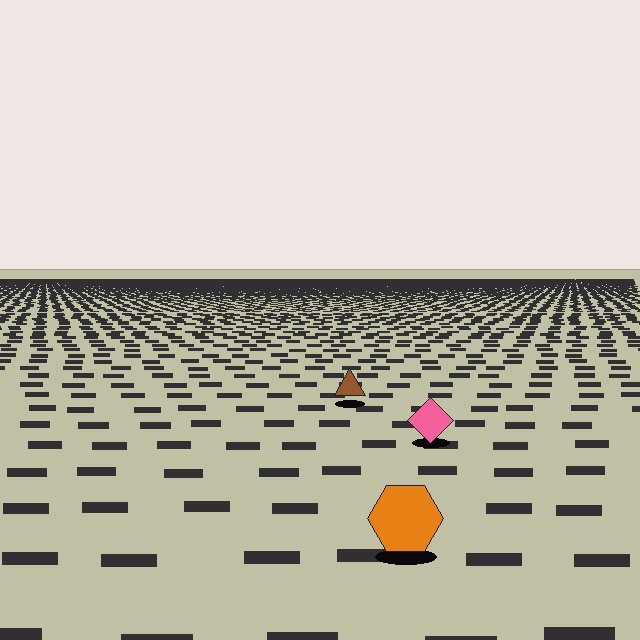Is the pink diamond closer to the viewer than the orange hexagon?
No. The orange hexagon is closer — you can tell from the texture gradient: the ground texture is coarser near it.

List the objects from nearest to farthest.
From nearest to farthest: the orange hexagon, the pink diamond, the brown triangle.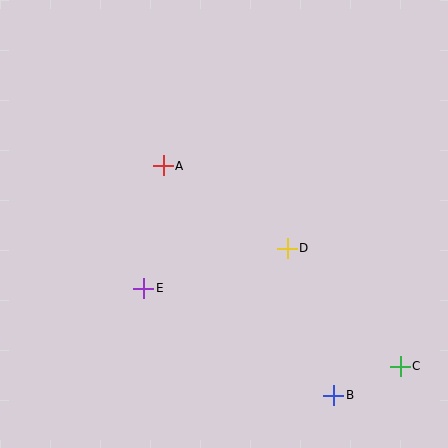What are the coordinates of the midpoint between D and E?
The midpoint between D and E is at (215, 268).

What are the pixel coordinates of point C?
Point C is at (400, 366).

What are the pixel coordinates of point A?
Point A is at (163, 166).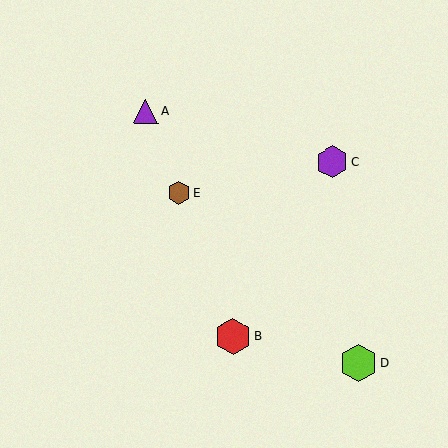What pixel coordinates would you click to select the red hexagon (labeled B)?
Click at (233, 336) to select the red hexagon B.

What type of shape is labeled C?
Shape C is a purple hexagon.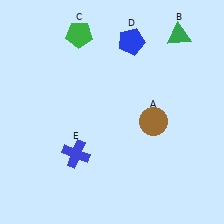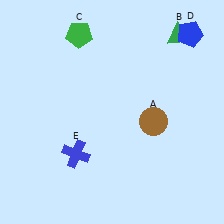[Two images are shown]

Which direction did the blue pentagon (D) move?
The blue pentagon (D) moved right.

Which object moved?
The blue pentagon (D) moved right.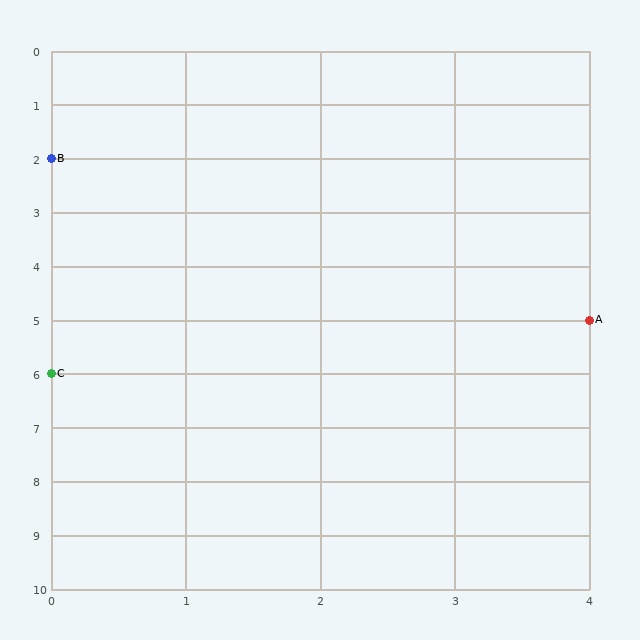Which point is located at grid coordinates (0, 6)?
Point C is at (0, 6).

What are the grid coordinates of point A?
Point A is at grid coordinates (4, 5).